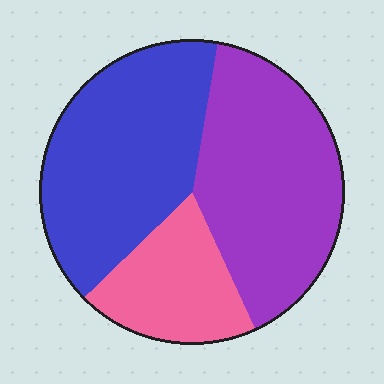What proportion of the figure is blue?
Blue covers around 40% of the figure.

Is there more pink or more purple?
Purple.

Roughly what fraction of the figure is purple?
Purple takes up about two fifths (2/5) of the figure.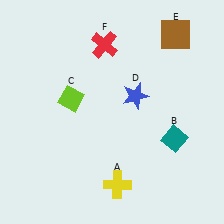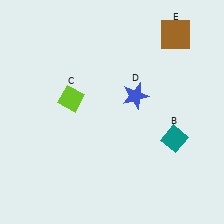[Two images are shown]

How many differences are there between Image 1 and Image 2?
There are 2 differences between the two images.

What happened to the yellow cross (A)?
The yellow cross (A) was removed in Image 2. It was in the bottom-right area of Image 1.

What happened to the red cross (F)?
The red cross (F) was removed in Image 2. It was in the top-left area of Image 1.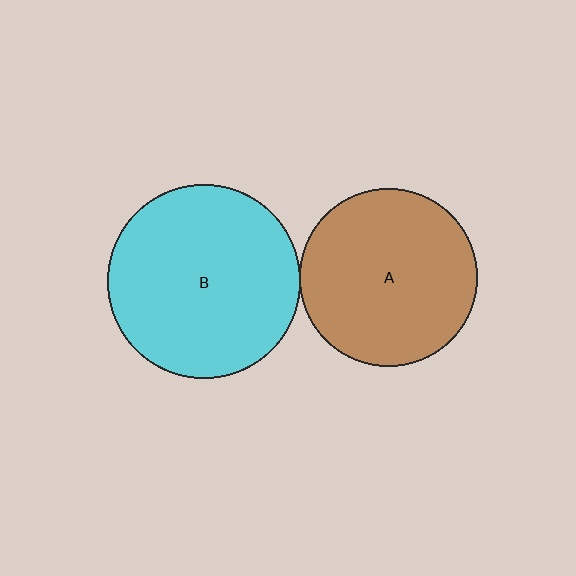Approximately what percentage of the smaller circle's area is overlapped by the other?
Approximately 5%.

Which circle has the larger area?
Circle B (cyan).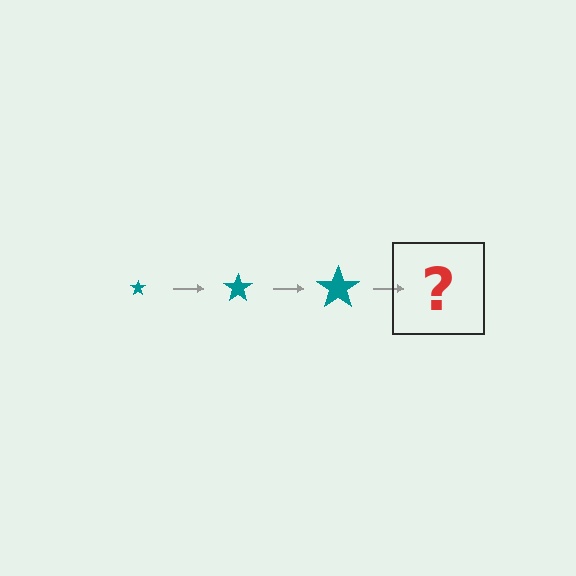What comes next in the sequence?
The next element should be a teal star, larger than the previous one.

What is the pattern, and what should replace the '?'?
The pattern is that the star gets progressively larger each step. The '?' should be a teal star, larger than the previous one.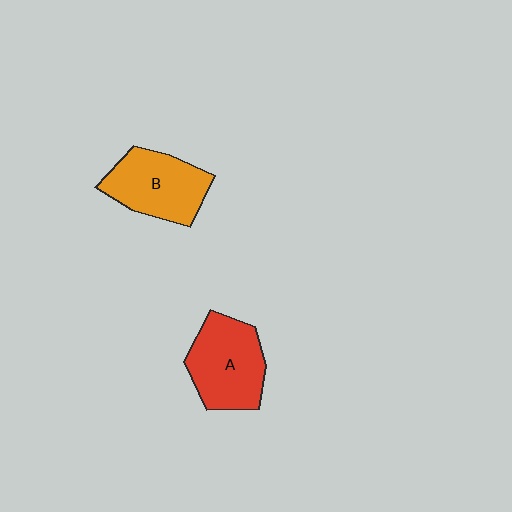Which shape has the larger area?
Shape A (red).